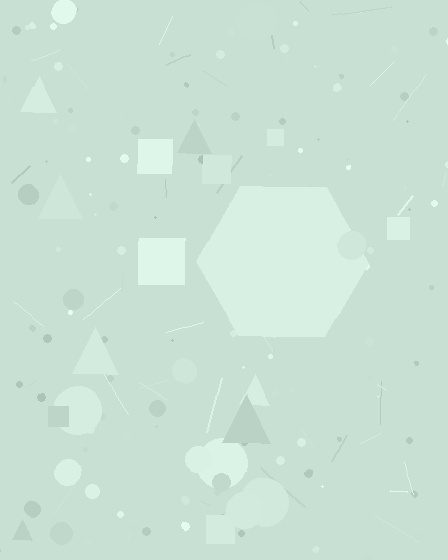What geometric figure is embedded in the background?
A hexagon is embedded in the background.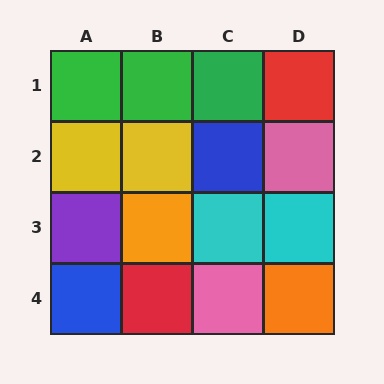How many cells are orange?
2 cells are orange.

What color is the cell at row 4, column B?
Red.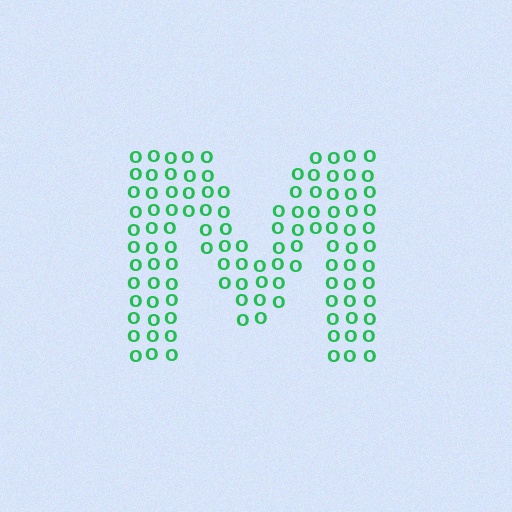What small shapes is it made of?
It is made of small letter O's.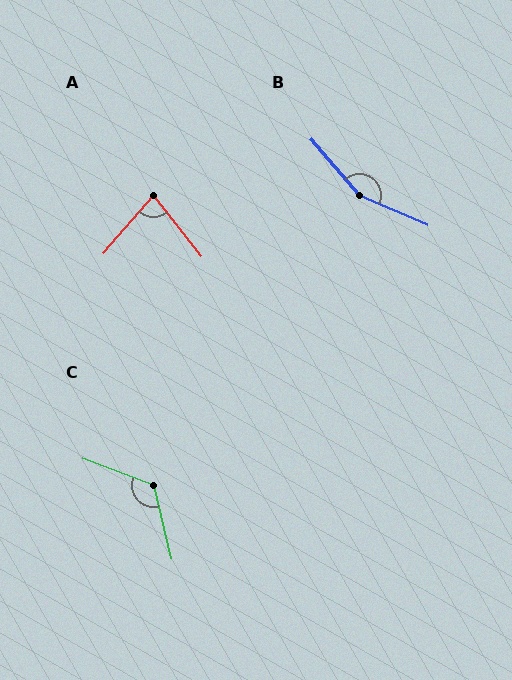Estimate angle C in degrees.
Approximately 124 degrees.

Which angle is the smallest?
A, at approximately 79 degrees.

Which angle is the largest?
B, at approximately 154 degrees.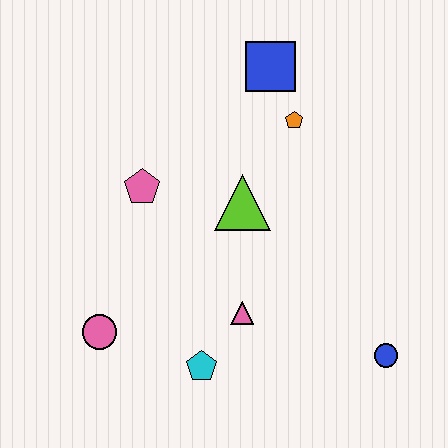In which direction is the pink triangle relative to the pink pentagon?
The pink triangle is below the pink pentagon.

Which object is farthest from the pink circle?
The blue square is farthest from the pink circle.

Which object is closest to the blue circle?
The pink triangle is closest to the blue circle.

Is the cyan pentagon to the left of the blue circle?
Yes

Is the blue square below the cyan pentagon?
No